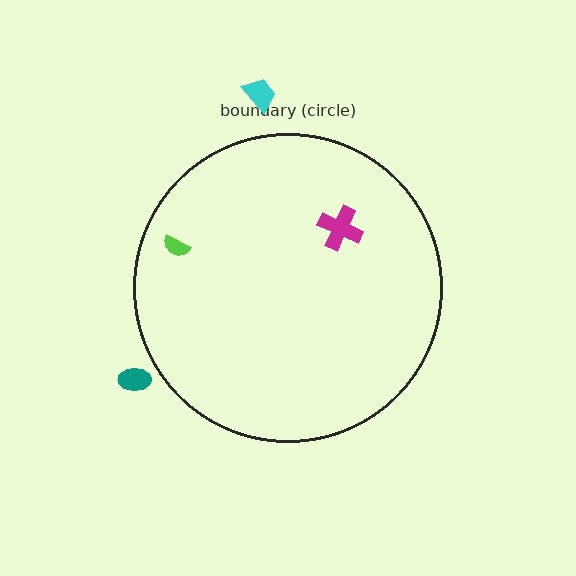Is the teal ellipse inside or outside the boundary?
Outside.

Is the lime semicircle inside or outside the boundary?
Inside.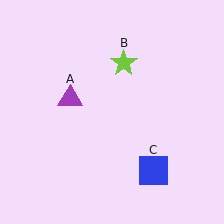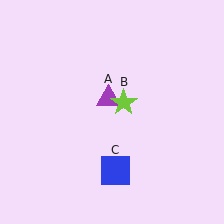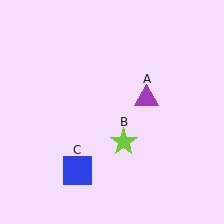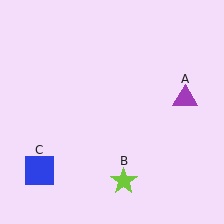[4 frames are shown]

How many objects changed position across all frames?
3 objects changed position: purple triangle (object A), lime star (object B), blue square (object C).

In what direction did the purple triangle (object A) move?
The purple triangle (object A) moved right.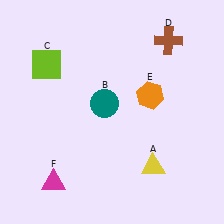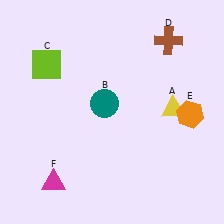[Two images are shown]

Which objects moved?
The objects that moved are: the yellow triangle (A), the orange hexagon (E).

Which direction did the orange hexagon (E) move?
The orange hexagon (E) moved right.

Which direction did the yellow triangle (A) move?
The yellow triangle (A) moved up.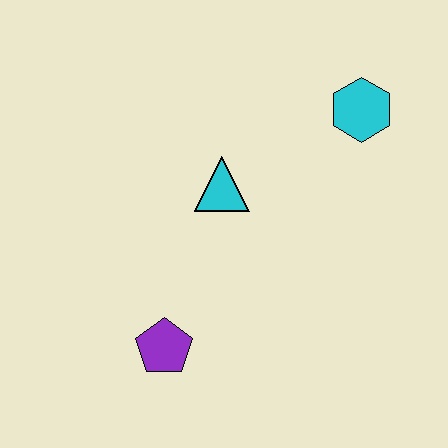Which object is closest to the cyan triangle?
The cyan hexagon is closest to the cyan triangle.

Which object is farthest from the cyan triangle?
The purple pentagon is farthest from the cyan triangle.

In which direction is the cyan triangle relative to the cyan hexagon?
The cyan triangle is to the left of the cyan hexagon.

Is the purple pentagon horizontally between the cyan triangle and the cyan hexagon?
No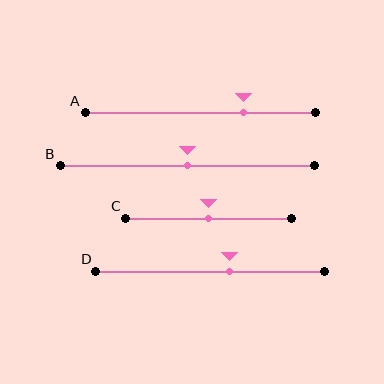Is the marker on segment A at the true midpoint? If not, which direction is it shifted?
No, the marker on segment A is shifted to the right by about 19% of the segment length.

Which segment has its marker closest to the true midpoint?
Segment B has its marker closest to the true midpoint.